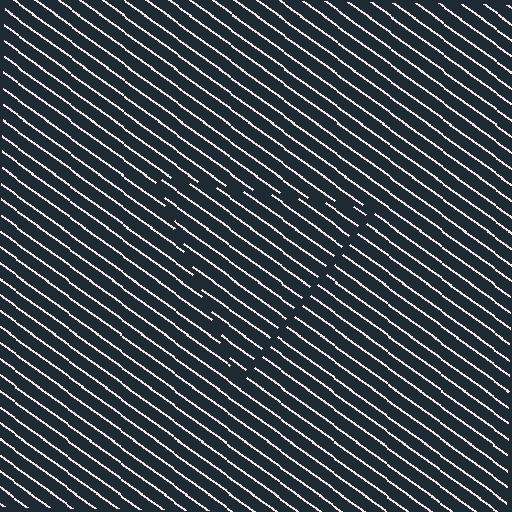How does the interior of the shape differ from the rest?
The interior of the shape contains the same grating, shifted by half a period — the contour is defined by the phase discontinuity where line-ends from the inner and outer gratings abut.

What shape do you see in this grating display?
An illusory triangle. The interior of the shape contains the same grating, shifted by half a period — the contour is defined by the phase discontinuity where line-ends from the inner and outer gratings abut.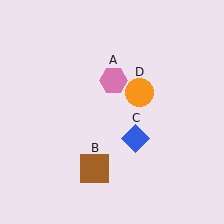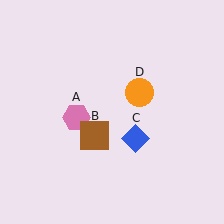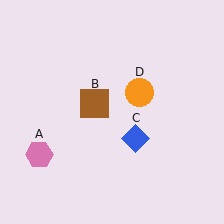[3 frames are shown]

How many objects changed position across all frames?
2 objects changed position: pink hexagon (object A), brown square (object B).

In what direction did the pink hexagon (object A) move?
The pink hexagon (object A) moved down and to the left.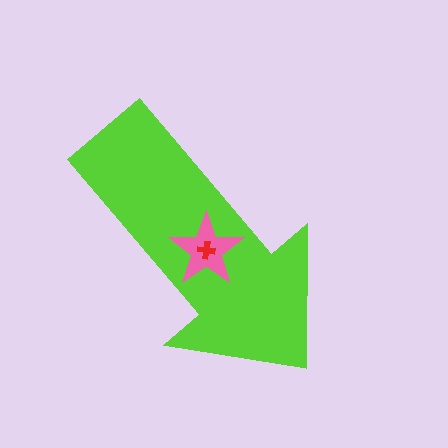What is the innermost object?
The red cross.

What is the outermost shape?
The lime arrow.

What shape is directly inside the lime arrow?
The pink star.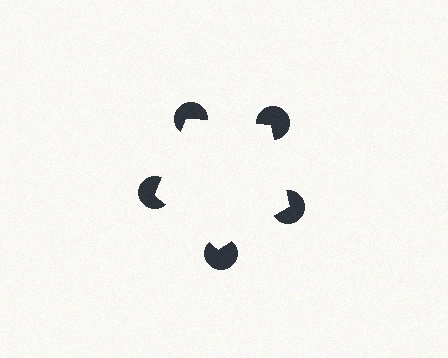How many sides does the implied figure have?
5 sides.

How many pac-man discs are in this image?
There are 5 — one at each vertex of the illusory pentagon.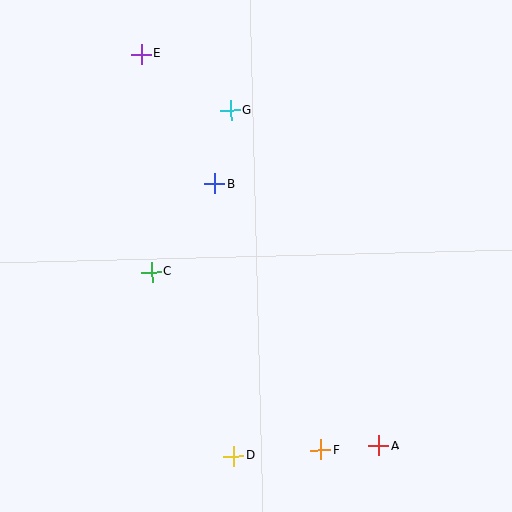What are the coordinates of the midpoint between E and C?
The midpoint between E and C is at (146, 163).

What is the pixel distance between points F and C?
The distance between F and C is 246 pixels.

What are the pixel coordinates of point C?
Point C is at (152, 272).